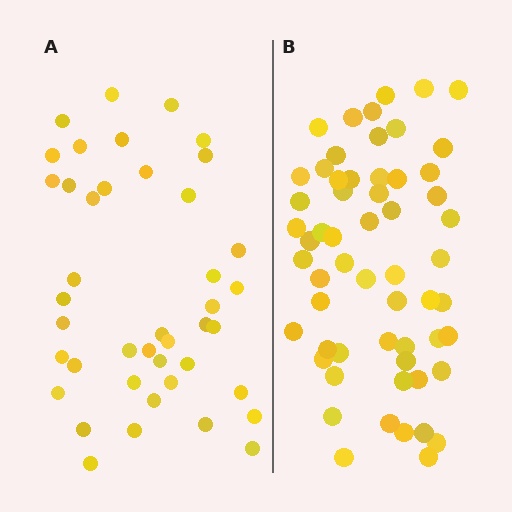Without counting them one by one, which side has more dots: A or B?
Region B (the right region) has more dots.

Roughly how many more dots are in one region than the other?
Region B has approximately 15 more dots than region A.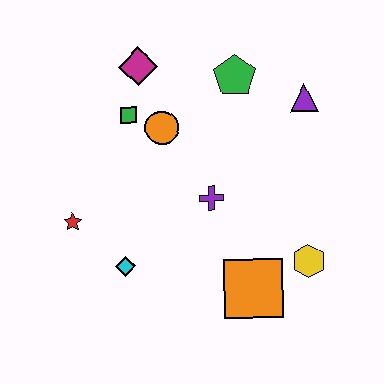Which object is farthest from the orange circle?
The yellow hexagon is farthest from the orange circle.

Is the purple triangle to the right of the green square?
Yes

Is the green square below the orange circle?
No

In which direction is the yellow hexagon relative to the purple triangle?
The yellow hexagon is below the purple triangle.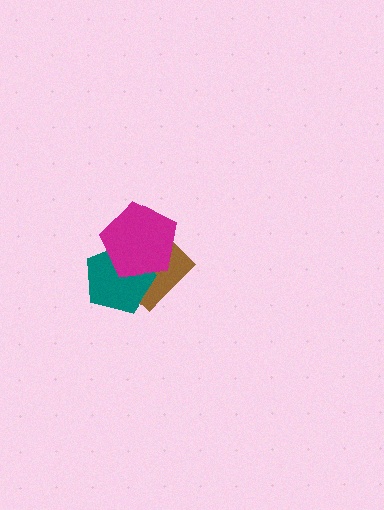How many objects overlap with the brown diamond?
2 objects overlap with the brown diamond.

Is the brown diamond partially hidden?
Yes, it is partially covered by another shape.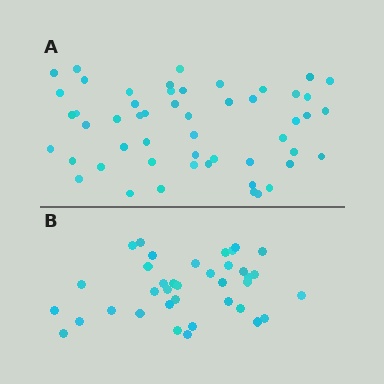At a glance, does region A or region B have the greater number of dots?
Region A (the top region) has more dots.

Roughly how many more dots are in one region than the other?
Region A has approximately 15 more dots than region B.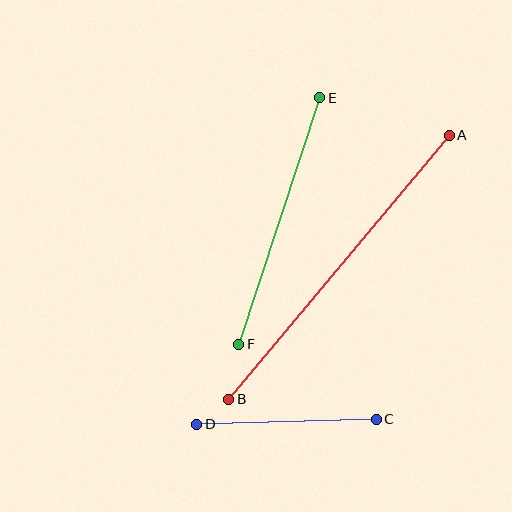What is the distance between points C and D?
The distance is approximately 180 pixels.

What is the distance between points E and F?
The distance is approximately 260 pixels.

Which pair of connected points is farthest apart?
Points A and B are farthest apart.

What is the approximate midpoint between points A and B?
The midpoint is at approximately (339, 267) pixels.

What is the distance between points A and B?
The distance is approximately 344 pixels.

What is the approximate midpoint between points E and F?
The midpoint is at approximately (279, 221) pixels.